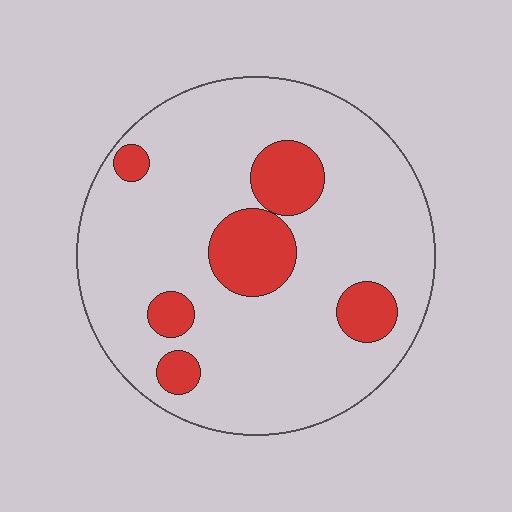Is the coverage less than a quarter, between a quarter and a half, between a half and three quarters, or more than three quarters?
Less than a quarter.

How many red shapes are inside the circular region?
6.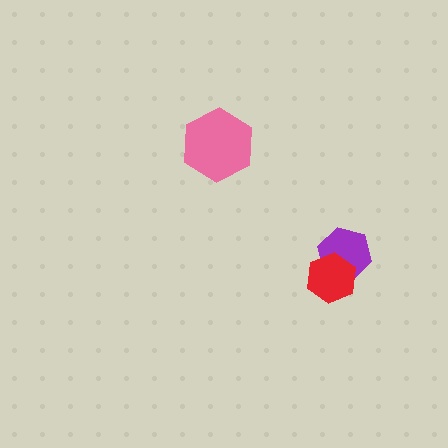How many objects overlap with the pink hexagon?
0 objects overlap with the pink hexagon.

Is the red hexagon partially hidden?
No, no other shape covers it.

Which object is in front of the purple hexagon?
The red hexagon is in front of the purple hexagon.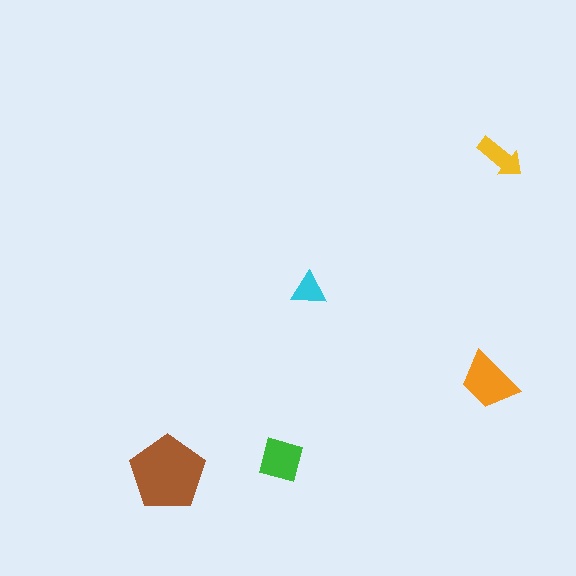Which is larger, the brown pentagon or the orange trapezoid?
The brown pentagon.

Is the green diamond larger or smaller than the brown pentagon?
Smaller.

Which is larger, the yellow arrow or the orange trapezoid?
The orange trapezoid.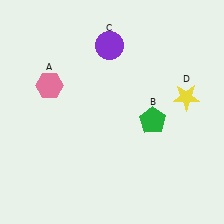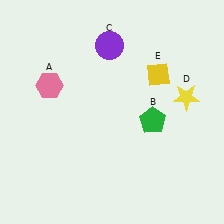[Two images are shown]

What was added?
A yellow diamond (E) was added in Image 2.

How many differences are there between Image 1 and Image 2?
There is 1 difference between the two images.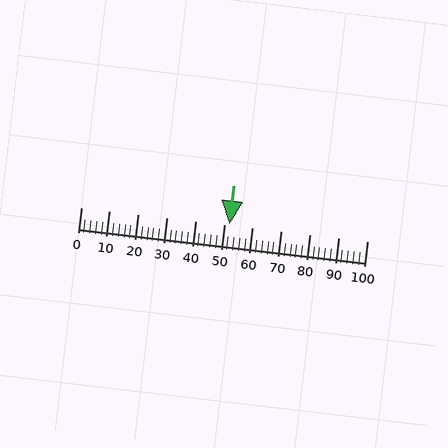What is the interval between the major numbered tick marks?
The major tick marks are spaced 10 units apart.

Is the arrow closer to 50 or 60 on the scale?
The arrow is closer to 50.